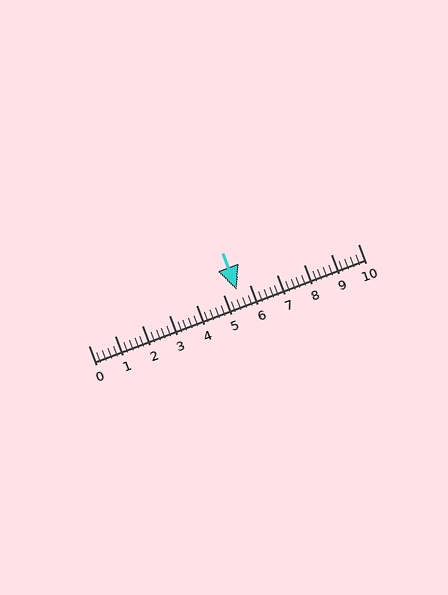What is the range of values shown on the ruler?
The ruler shows values from 0 to 10.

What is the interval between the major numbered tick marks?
The major tick marks are spaced 1 units apart.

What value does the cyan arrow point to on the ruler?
The cyan arrow points to approximately 5.5.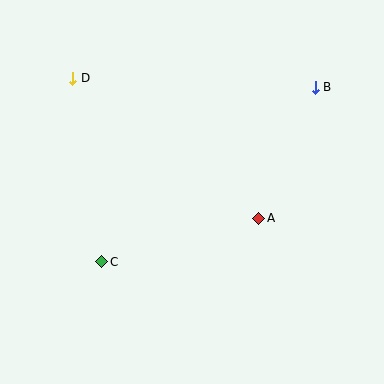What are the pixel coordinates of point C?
Point C is at (102, 262).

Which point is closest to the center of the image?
Point A at (259, 218) is closest to the center.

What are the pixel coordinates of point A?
Point A is at (259, 218).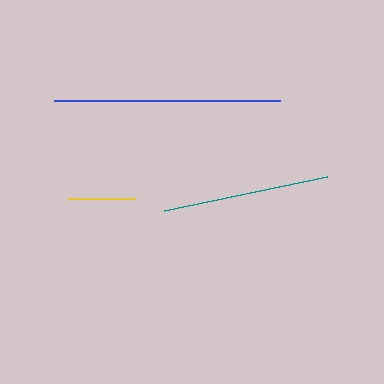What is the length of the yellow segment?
The yellow segment is approximately 67 pixels long.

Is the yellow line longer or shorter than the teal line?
The teal line is longer than the yellow line.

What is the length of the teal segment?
The teal segment is approximately 166 pixels long.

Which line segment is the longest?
The blue line is the longest at approximately 226 pixels.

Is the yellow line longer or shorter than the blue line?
The blue line is longer than the yellow line.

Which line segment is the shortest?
The yellow line is the shortest at approximately 67 pixels.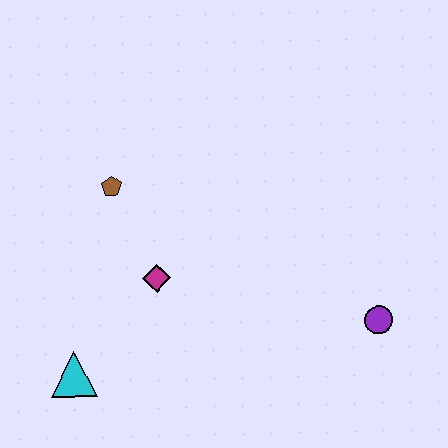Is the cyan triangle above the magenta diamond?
No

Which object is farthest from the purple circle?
The cyan triangle is farthest from the purple circle.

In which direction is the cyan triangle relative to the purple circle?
The cyan triangle is to the left of the purple circle.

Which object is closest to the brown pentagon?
The magenta diamond is closest to the brown pentagon.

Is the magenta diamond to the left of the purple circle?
Yes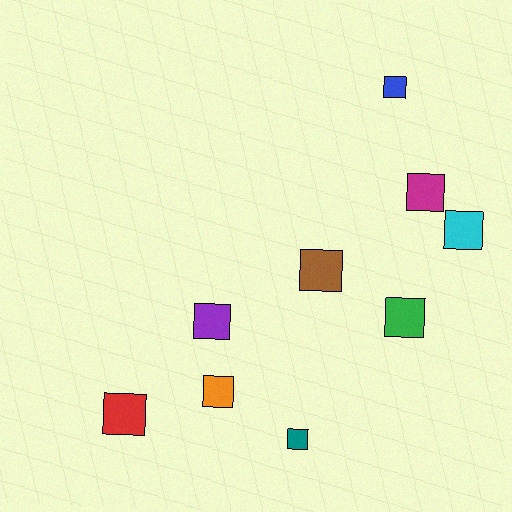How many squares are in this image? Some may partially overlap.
There are 9 squares.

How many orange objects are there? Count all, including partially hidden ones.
There is 1 orange object.